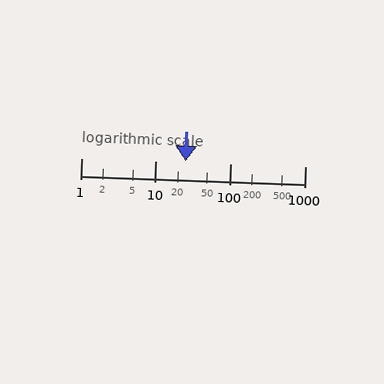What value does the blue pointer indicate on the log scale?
The pointer indicates approximately 25.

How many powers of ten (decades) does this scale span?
The scale spans 3 decades, from 1 to 1000.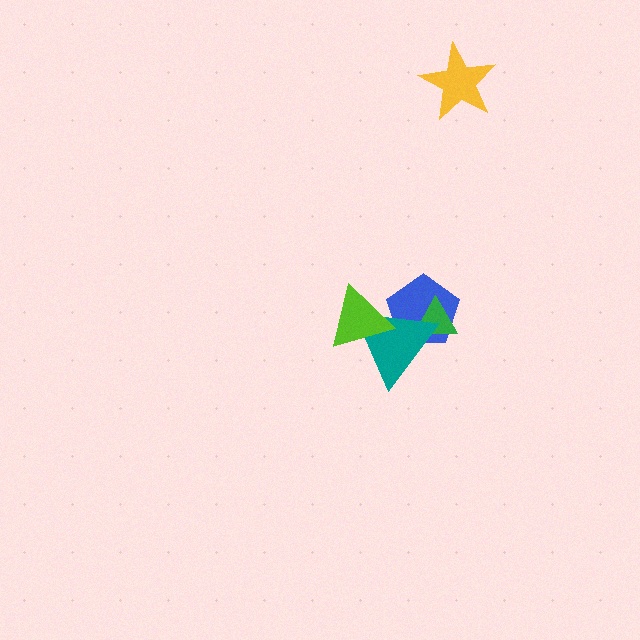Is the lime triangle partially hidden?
No, no other shape covers it.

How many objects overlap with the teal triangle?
3 objects overlap with the teal triangle.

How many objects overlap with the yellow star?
0 objects overlap with the yellow star.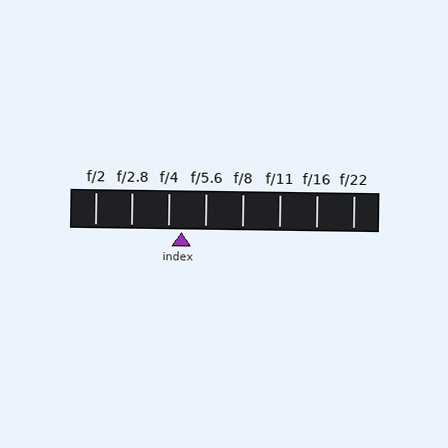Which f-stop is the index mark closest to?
The index mark is closest to f/4.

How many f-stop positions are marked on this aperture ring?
There are 8 f-stop positions marked.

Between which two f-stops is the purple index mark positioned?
The index mark is between f/4 and f/5.6.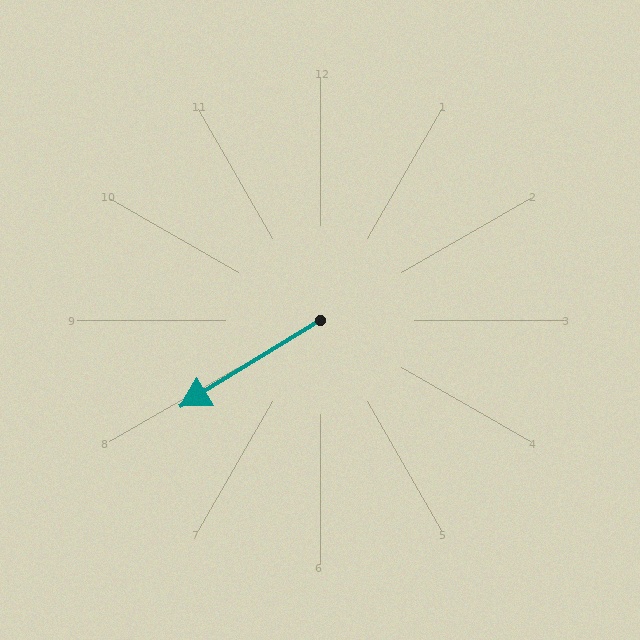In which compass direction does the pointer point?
Southwest.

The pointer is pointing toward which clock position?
Roughly 8 o'clock.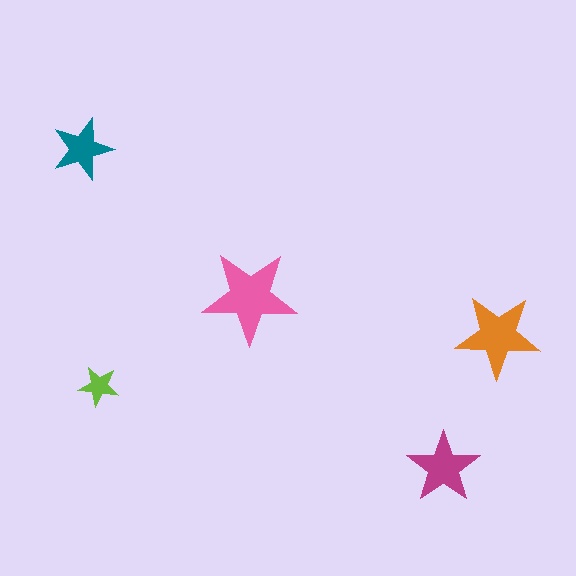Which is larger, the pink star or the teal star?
The pink one.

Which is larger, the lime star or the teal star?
The teal one.